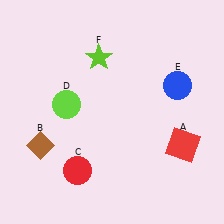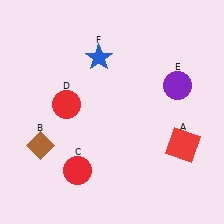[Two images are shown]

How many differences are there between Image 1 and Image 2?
There are 3 differences between the two images.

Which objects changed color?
D changed from lime to red. E changed from blue to purple. F changed from lime to blue.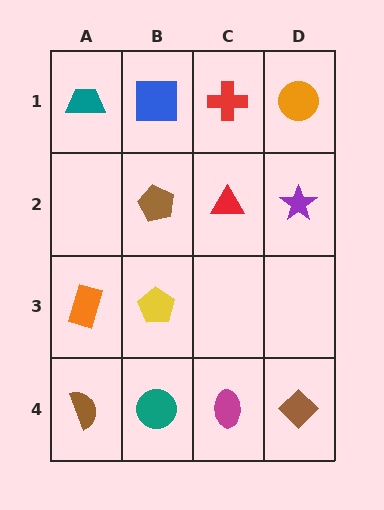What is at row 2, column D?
A purple star.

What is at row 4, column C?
A magenta ellipse.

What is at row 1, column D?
An orange circle.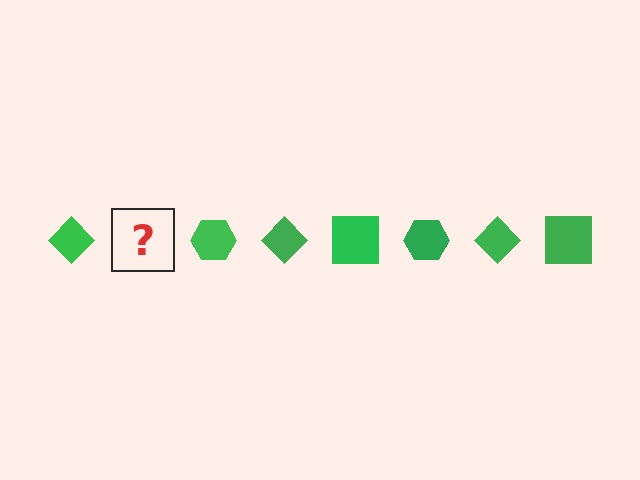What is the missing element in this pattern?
The missing element is a green square.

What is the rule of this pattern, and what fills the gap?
The rule is that the pattern cycles through diamond, square, hexagon shapes in green. The gap should be filled with a green square.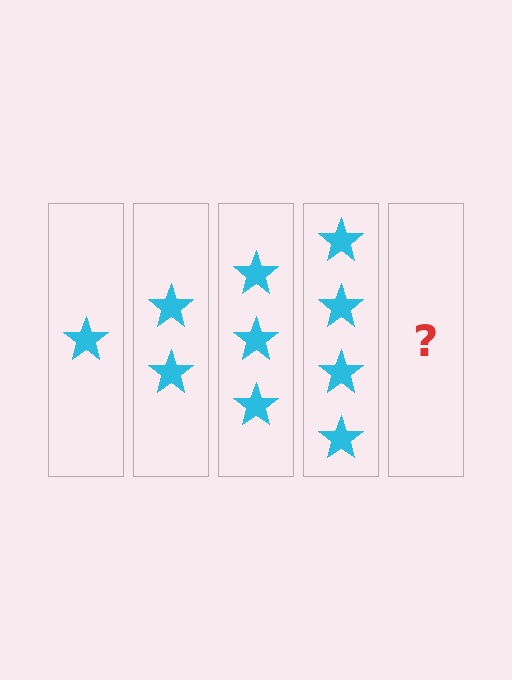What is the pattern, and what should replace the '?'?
The pattern is that each step adds one more star. The '?' should be 5 stars.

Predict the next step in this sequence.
The next step is 5 stars.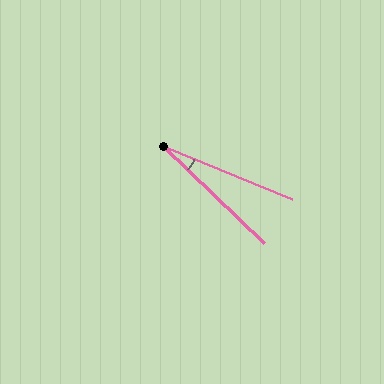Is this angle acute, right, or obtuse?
It is acute.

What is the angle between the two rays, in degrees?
Approximately 22 degrees.